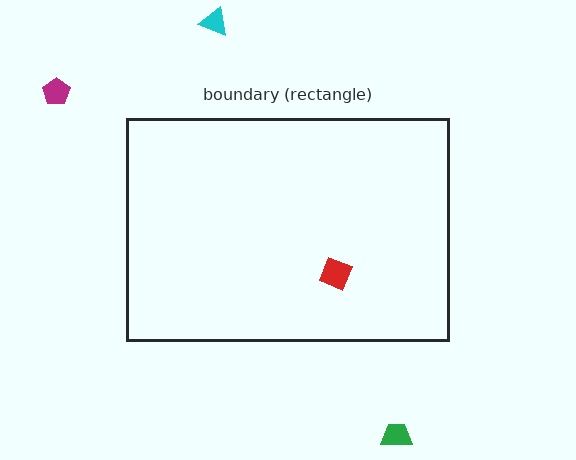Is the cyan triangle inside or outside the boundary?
Outside.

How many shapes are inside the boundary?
1 inside, 3 outside.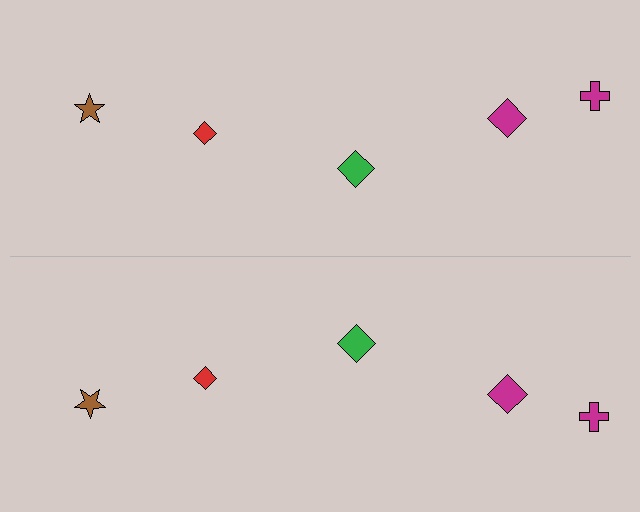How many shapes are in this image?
There are 10 shapes in this image.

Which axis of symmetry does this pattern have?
The pattern has a horizontal axis of symmetry running through the center of the image.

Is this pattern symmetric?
Yes, this pattern has bilateral (reflection) symmetry.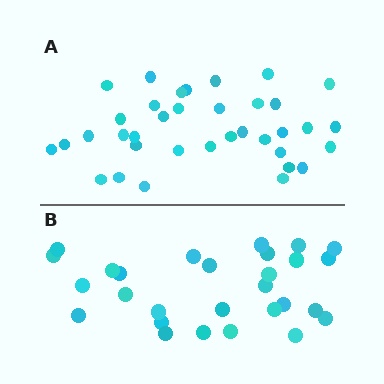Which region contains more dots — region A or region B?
Region A (the top region) has more dots.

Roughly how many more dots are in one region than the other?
Region A has roughly 8 or so more dots than region B.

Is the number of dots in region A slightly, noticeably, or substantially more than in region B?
Region A has noticeably more, but not dramatically so. The ratio is roughly 1.3 to 1.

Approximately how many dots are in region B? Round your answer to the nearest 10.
About 30 dots. (The exact count is 28, which rounds to 30.)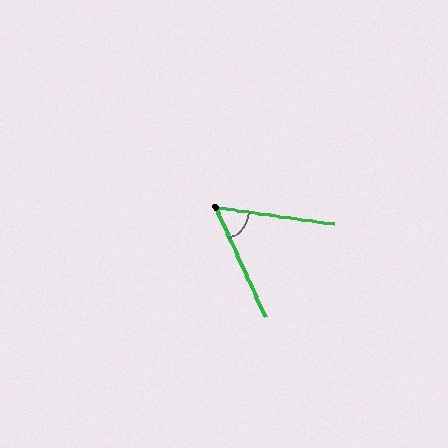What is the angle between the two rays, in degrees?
Approximately 58 degrees.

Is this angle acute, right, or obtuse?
It is acute.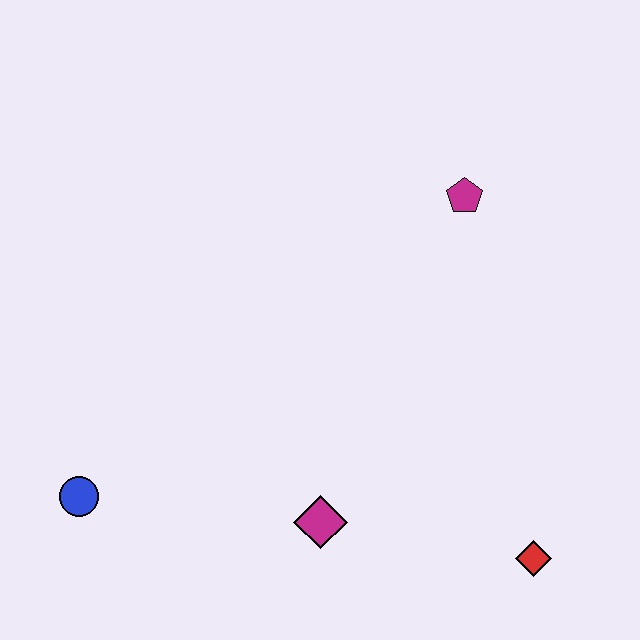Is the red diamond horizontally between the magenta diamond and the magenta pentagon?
No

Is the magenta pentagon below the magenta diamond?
No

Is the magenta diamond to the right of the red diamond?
No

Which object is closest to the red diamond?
The magenta diamond is closest to the red diamond.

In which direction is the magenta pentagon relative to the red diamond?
The magenta pentagon is above the red diamond.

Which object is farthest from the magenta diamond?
The magenta pentagon is farthest from the magenta diamond.